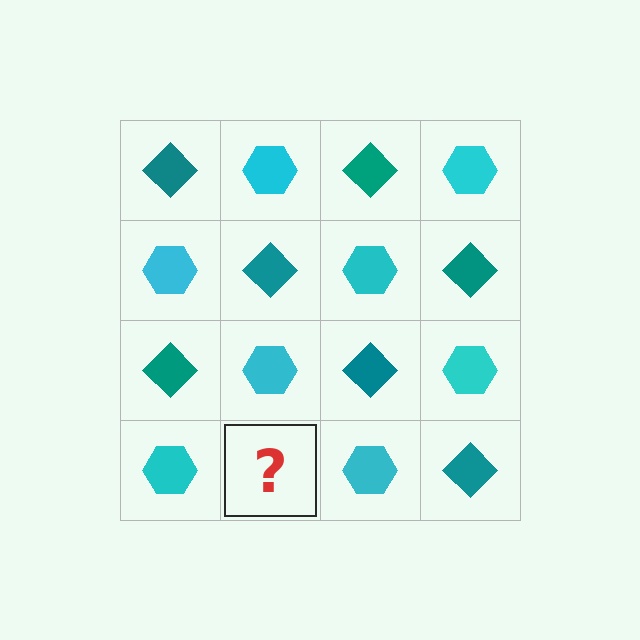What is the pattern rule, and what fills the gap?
The rule is that it alternates teal diamond and cyan hexagon in a checkerboard pattern. The gap should be filled with a teal diamond.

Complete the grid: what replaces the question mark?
The question mark should be replaced with a teal diamond.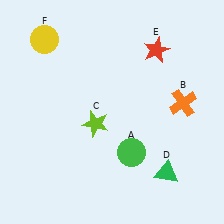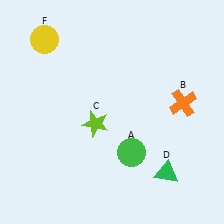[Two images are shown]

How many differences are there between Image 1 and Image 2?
There is 1 difference between the two images.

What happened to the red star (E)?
The red star (E) was removed in Image 2. It was in the top-right area of Image 1.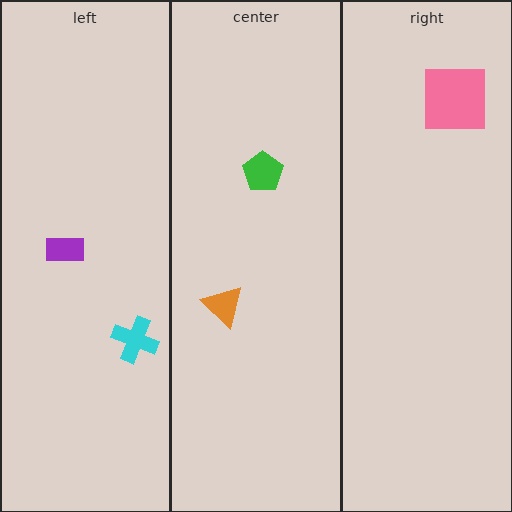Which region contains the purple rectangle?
The left region.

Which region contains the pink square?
The right region.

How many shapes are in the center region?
2.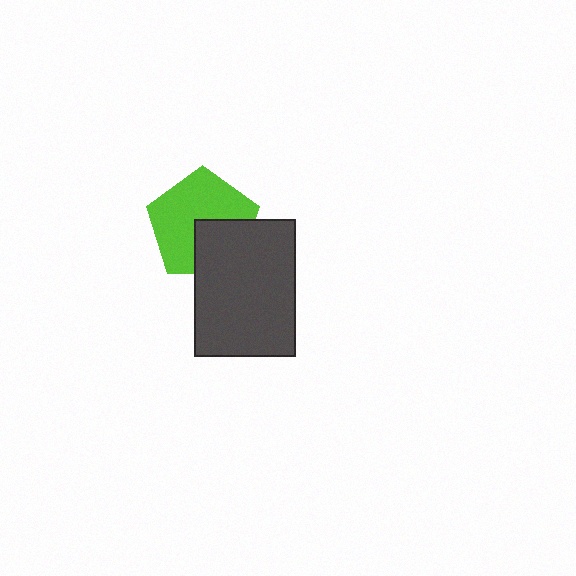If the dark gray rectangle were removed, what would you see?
You would see the complete lime pentagon.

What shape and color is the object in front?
The object in front is a dark gray rectangle.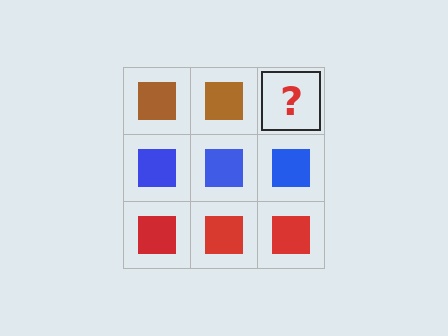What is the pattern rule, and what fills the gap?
The rule is that each row has a consistent color. The gap should be filled with a brown square.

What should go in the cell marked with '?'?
The missing cell should contain a brown square.